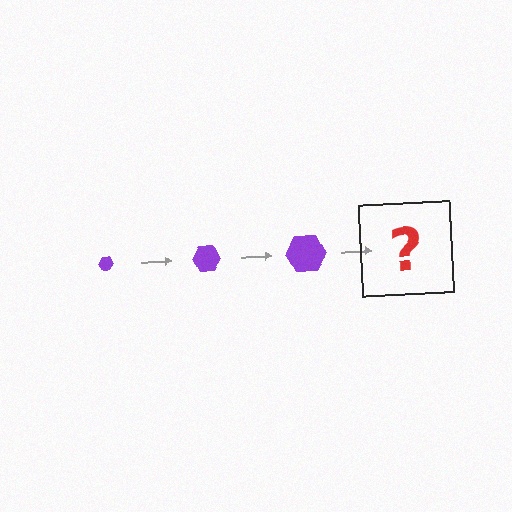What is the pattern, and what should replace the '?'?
The pattern is that the hexagon gets progressively larger each step. The '?' should be a purple hexagon, larger than the previous one.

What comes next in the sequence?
The next element should be a purple hexagon, larger than the previous one.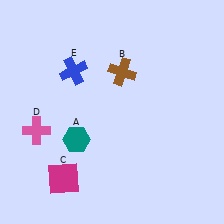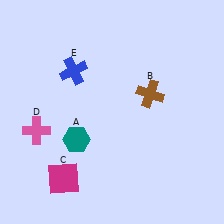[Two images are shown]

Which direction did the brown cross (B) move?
The brown cross (B) moved right.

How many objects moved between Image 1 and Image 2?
1 object moved between the two images.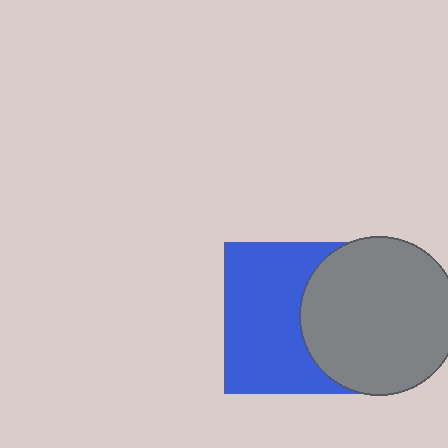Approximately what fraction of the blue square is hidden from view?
Roughly 40% of the blue square is hidden behind the gray circle.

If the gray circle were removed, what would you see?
You would see the complete blue square.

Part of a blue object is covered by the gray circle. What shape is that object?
It is a square.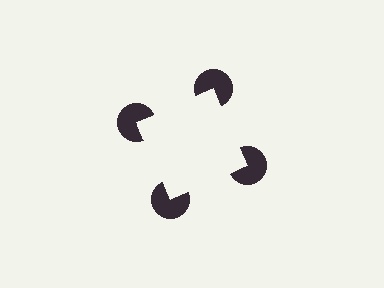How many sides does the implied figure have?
4 sides.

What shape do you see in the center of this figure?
An illusory square — its edges are inferred from the aligned wedge cuts in the pac-man discs, not physically drawn.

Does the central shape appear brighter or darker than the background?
It typically appears slightly brighter than the background, even though no actual brightness change is drawn.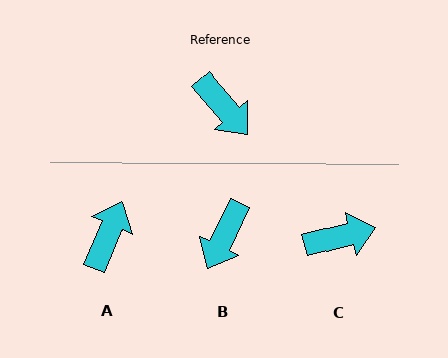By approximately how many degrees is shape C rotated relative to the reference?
Approximately 64 degrees counter-clockwise.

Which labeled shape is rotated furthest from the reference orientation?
A, about 117 degrees away.